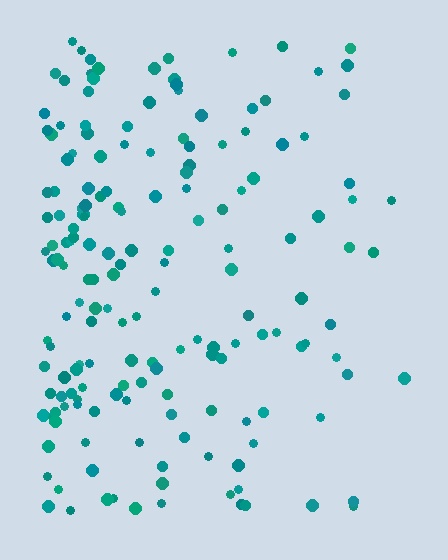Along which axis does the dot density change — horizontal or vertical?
Horizontal.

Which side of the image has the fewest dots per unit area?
The right.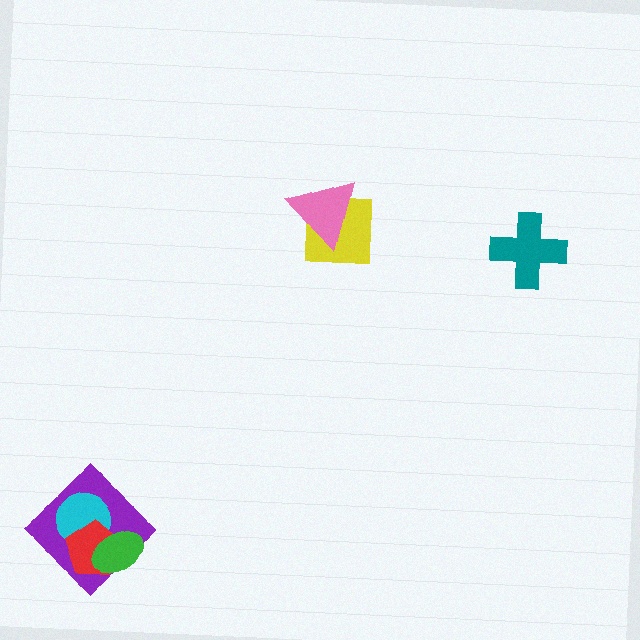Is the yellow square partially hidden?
Yes, it is partially covered by another shape.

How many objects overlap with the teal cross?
0 objects overlap with the teal cross.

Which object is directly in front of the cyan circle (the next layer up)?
The red pentagon is directly in front of the cyan circle.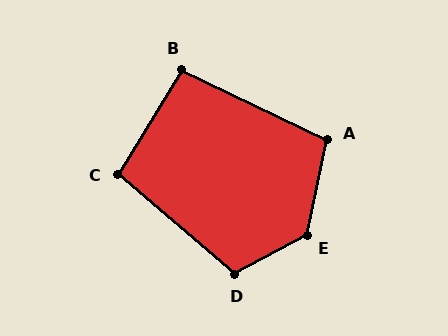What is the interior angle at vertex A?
Approximately 104 degrees (obtuse).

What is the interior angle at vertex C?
Approximately 99 degrees (obtuse).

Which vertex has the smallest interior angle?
B, at approximately 96 degrees.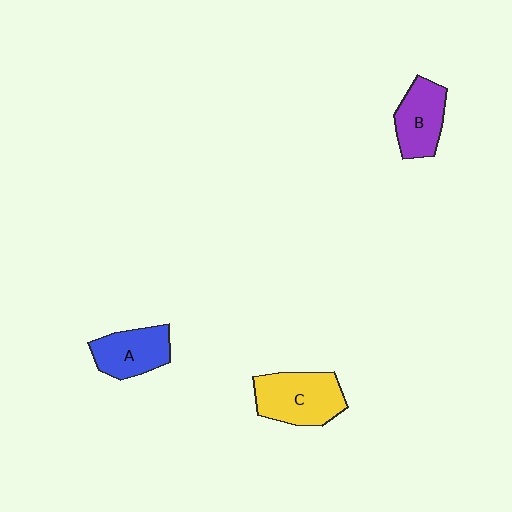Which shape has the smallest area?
Shape B (purple).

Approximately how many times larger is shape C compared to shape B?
Approximately 1.3 times.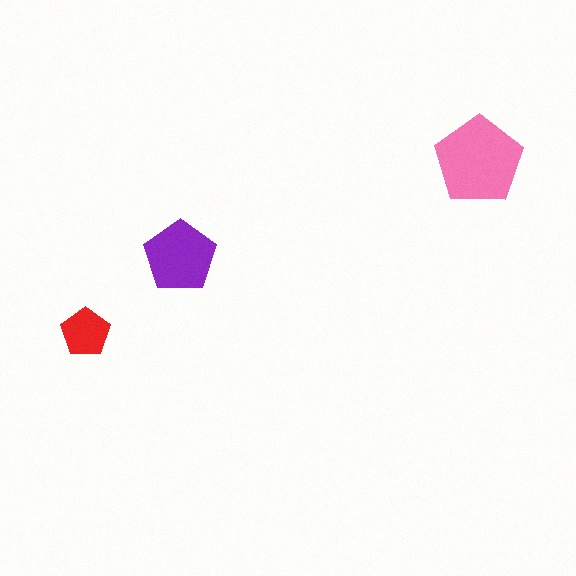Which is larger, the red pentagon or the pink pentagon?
The pink one.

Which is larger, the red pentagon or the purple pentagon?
The purple one.